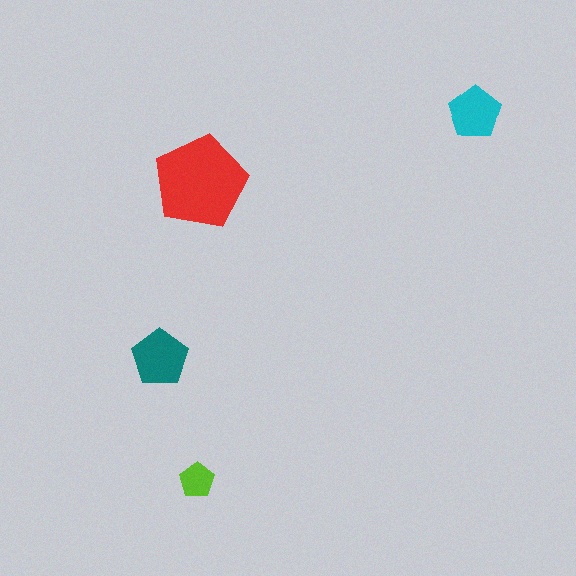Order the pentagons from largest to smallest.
the red one, the teal one, the cyan one, the lime one.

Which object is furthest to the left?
The teal pentagon is leftmost.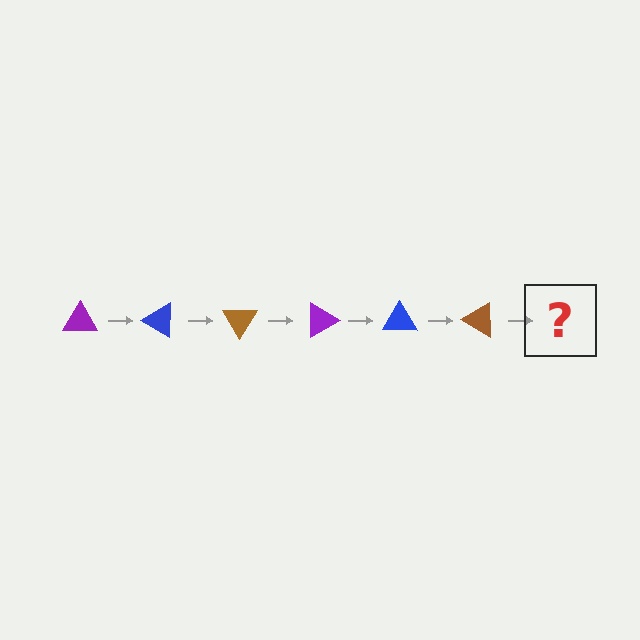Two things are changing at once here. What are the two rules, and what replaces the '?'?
The two rules are that it rotates 30 degrees each step and the color cycles through purple, blue, and brown. The '?' should be a purple triangle, rotated 180 degrees from the start.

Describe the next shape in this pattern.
It should be a purple triangle, rotated 180 degrees from the start.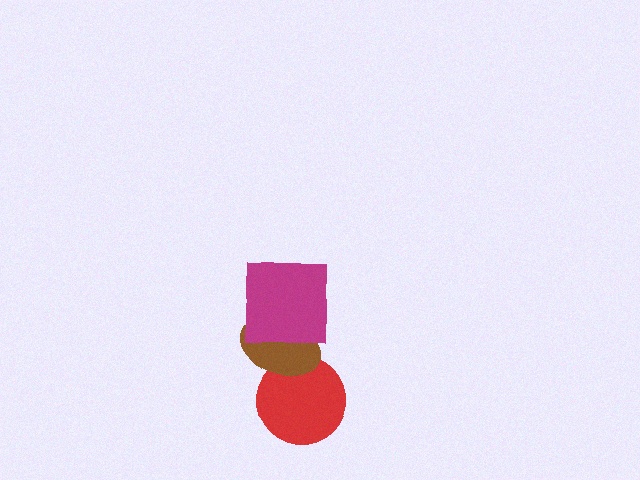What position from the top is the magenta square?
The magenta square is 1st from the top.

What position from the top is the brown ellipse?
The brown ellipse is 2nd from the top.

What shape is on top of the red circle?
The brown ellipse is on top of the red circle.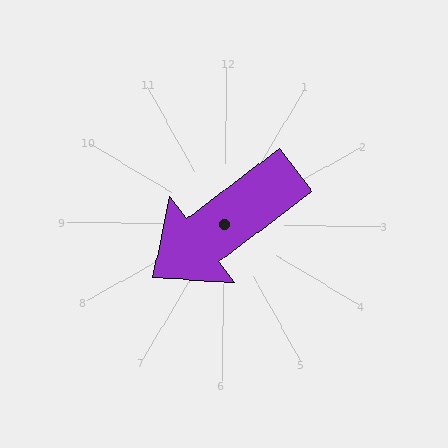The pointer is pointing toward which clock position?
Roughly 8 o'clock.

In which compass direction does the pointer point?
Southwest.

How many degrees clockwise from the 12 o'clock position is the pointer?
Approximately 232 degrees.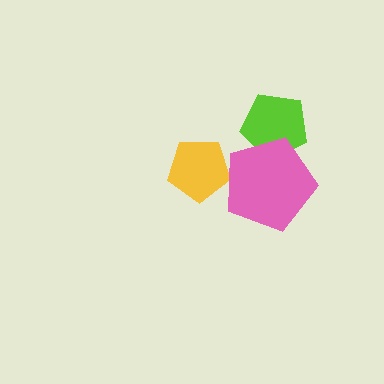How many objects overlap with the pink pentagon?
2 objects overlap with the pink pentagon.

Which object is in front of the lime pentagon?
The pink pentagon is in front of the lime pentagon.